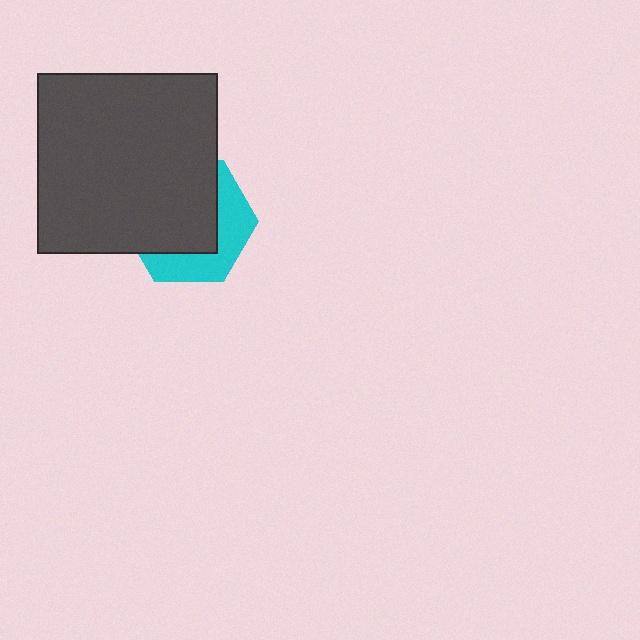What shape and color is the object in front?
The object in front is a dark gray square.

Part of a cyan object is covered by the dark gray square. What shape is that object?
It is a hexagon.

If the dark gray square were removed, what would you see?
You would see the complete cyan hexagon.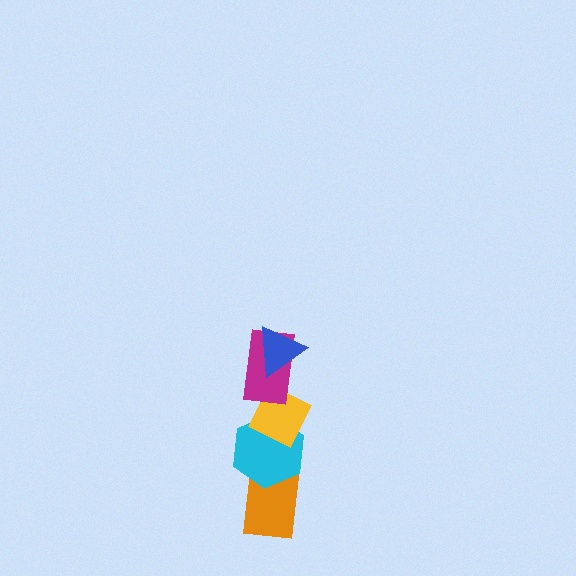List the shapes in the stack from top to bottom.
From top to bottom: the blue triangle, the magenta rectangle, the yellow diamond, the cyan hexagon, the orange rectangle.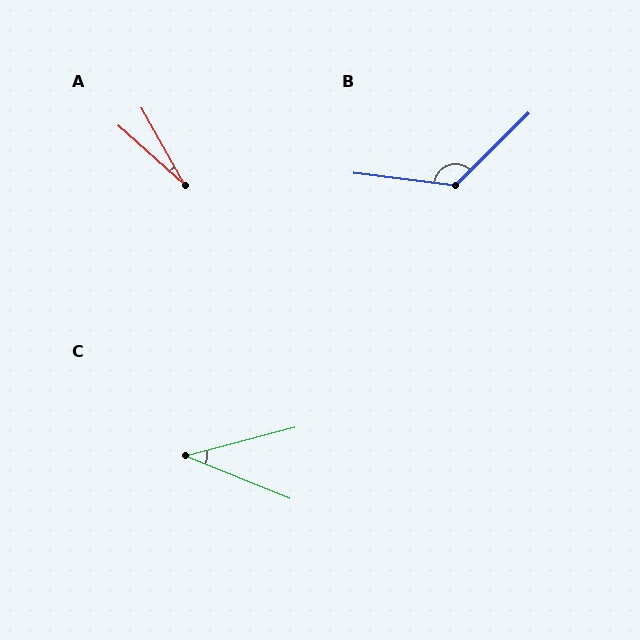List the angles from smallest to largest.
A (19°), C (37°), B (128°).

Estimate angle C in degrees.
Approximately 37 degrees.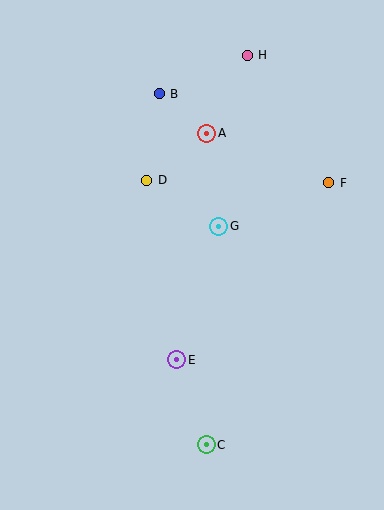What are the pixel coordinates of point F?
Point F is at (329, 183).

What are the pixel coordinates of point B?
Point B is at (159, 94).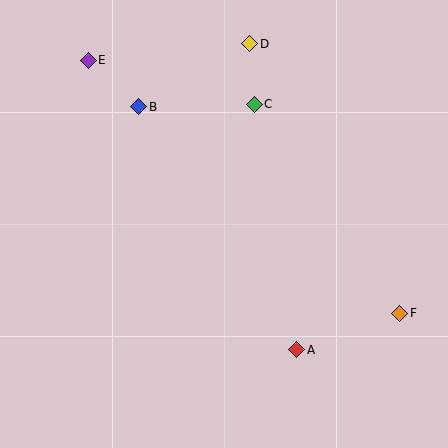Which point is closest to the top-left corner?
Point E is closest to the top-left corner.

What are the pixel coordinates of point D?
Point D is at (250, 44).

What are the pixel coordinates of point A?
Point A is at (297, 350).